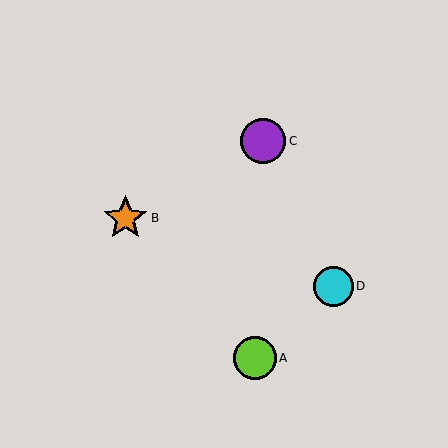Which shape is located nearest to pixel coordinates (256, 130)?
The purple circle (labeled C) at (263, 141) is nearest to that location.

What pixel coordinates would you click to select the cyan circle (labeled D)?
Click at (333, 286) to select the cyan circle D.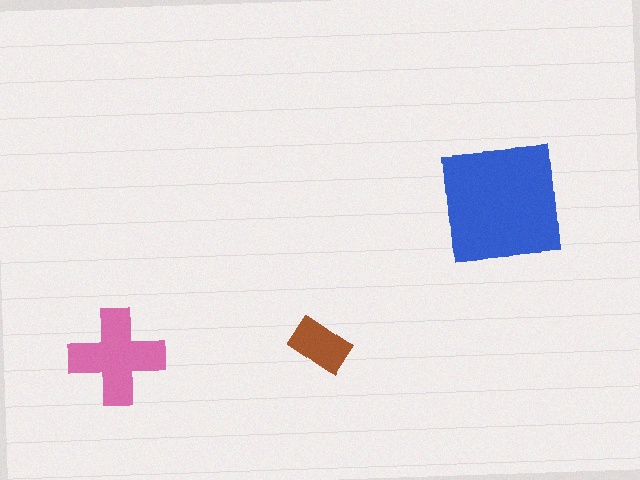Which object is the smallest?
The brown rectangle.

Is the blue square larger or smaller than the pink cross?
Larger.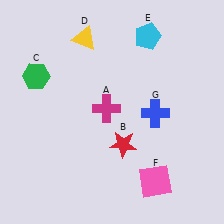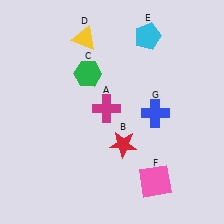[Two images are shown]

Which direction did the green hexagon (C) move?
The green hexagon (C) moved right.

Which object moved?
The green hexagon (C) moved right.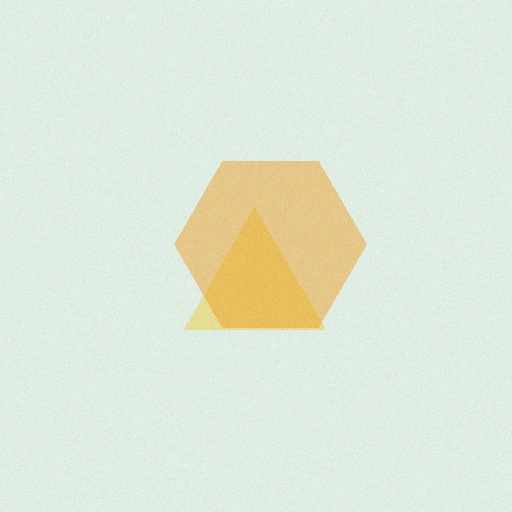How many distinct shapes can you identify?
There are 2 distinct shapes: a yellow triangle, an orange hexagon.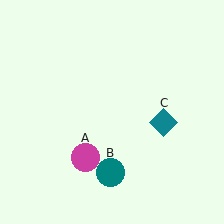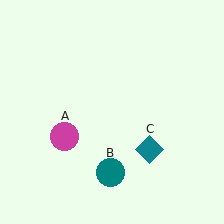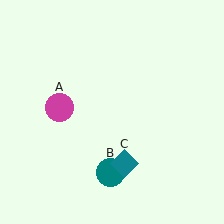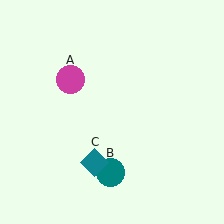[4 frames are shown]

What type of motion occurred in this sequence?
The magenta circle (object A), teal diamond (object C) rotated clockwise around the center of the scene.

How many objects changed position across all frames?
2 objects changed position: magenta circle (object A), teal diamond (object C).